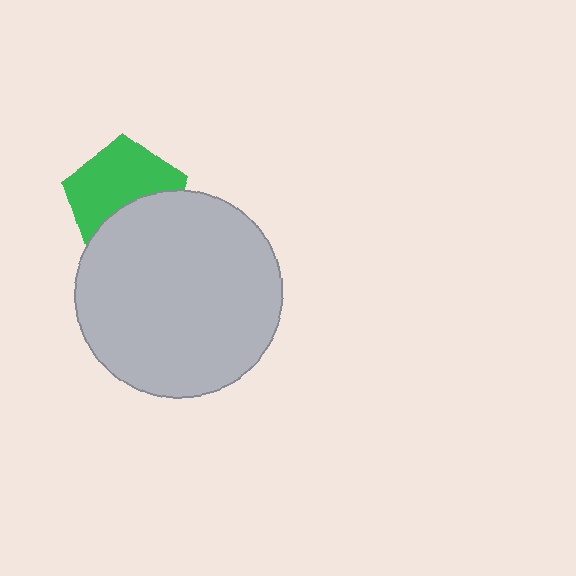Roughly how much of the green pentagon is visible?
About half of it is visible (roughly 60%).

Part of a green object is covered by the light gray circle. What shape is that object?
It is a pentagon.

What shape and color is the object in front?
The object in front is a light gray circle.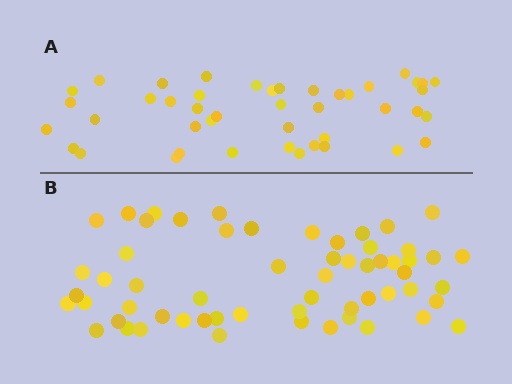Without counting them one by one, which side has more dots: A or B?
Region B (the bottom region) has more dots.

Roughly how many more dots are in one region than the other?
Region B has approximately 15 more dots than region A.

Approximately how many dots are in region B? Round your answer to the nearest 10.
About 60 dots. (The exact count is 59, which rounds to 60.)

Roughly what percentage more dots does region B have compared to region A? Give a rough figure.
About 35% more.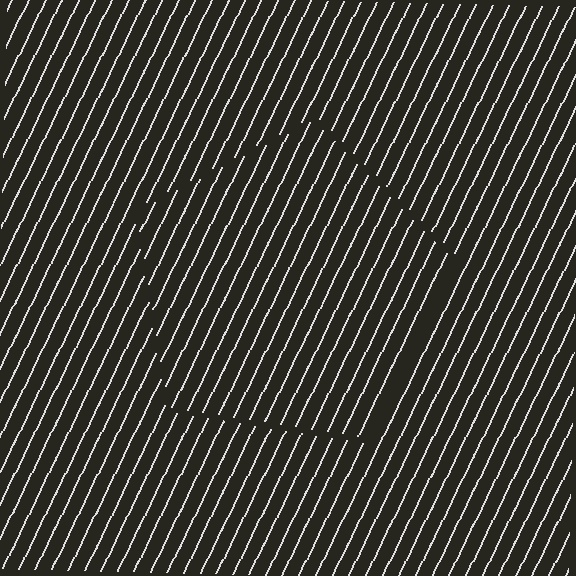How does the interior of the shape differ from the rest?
The interior of the shape contains the same grating, shifted by half a period — the contour is defined by the phase discontinuity where line-ends from the inner and outer gratings abut.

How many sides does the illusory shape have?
5 sides — the line-ends trace a pentagon.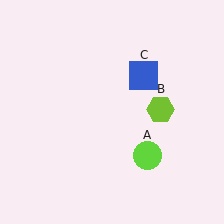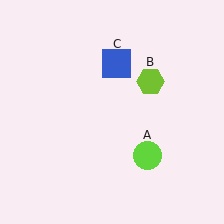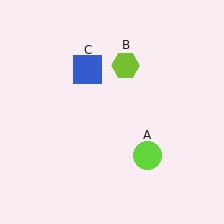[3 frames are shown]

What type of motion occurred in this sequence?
The lime hexagon (object B), blue square (object C) rotated counterclockwise around the center of the scene.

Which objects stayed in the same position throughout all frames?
Lime circle (object A) remained stationary.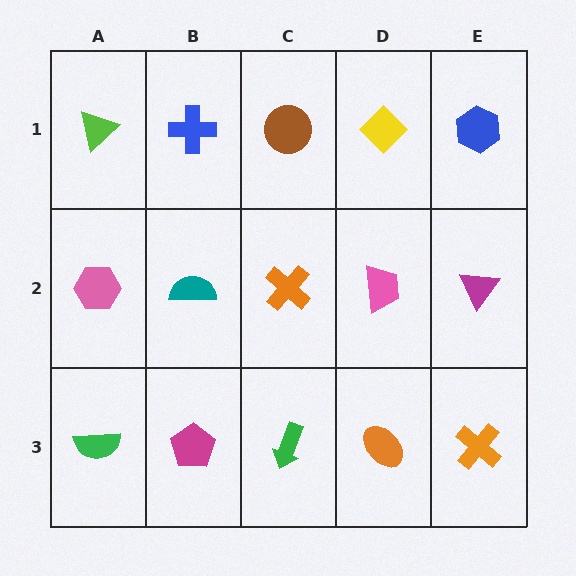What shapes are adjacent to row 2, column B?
A blue cross (row 1, column B), a magenta pentagon (row 3, column B), a pink hexagon (row 2, column A), an orange cross (row 2, column C).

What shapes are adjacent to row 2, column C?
A brown circle (row 1, column C), a green arrow (row 3, column C), a teal semicircle (row 2, column B), a pink trapezoid (row 2, column D).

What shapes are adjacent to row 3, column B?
A teal semicircle (row 2, column B), a green semicircle (row 3, column A), a green arrow (row 3, column C).